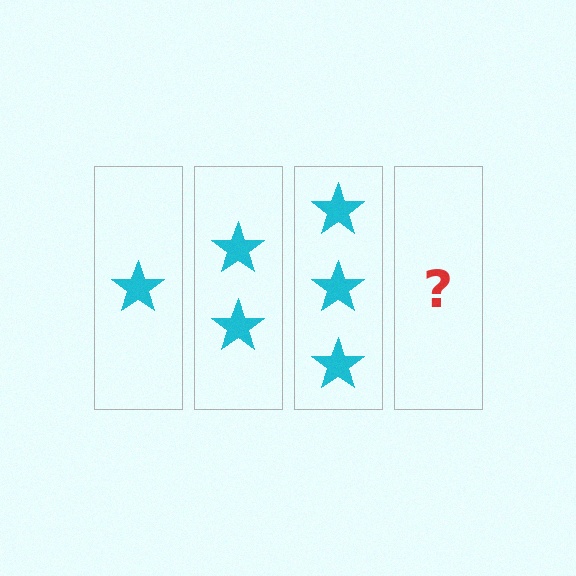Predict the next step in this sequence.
The next step is 4 stars.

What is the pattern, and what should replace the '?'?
The pattern is that each step adds one more star. The '?' should be 4 stars.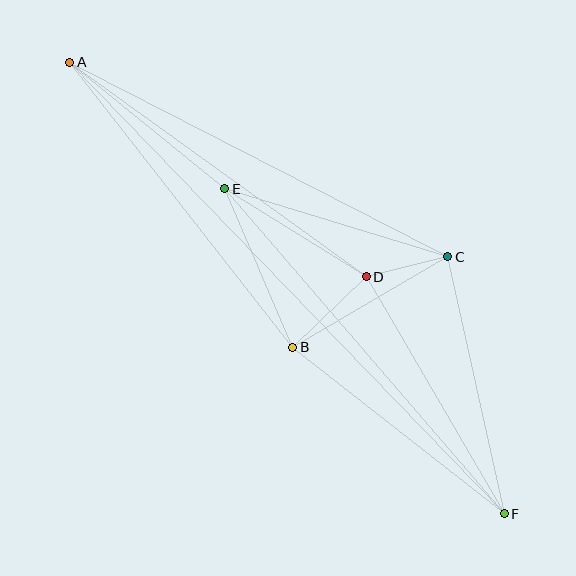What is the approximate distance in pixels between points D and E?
The distance between D and E is approximately 167 pixels.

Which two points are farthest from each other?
Points A and F are farthest from each other.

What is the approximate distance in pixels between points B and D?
The distance between B and D is approximately 102 pixels.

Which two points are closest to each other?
Points C and D are closest to each other.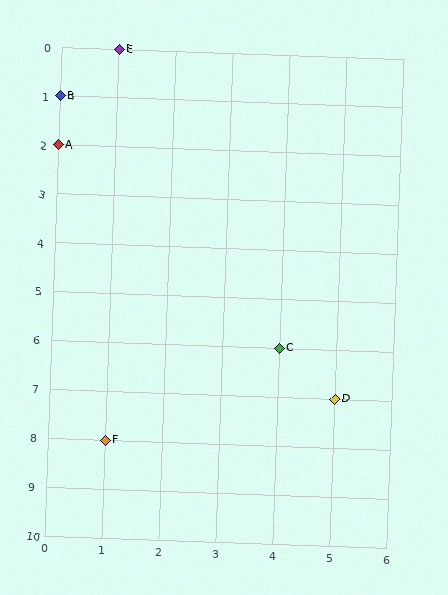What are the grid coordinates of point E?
Point E is at grid coordinates (1, 0).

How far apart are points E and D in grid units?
Points E and D are 4 columns and 7 rows apart (about 8.1 grid units diagonally).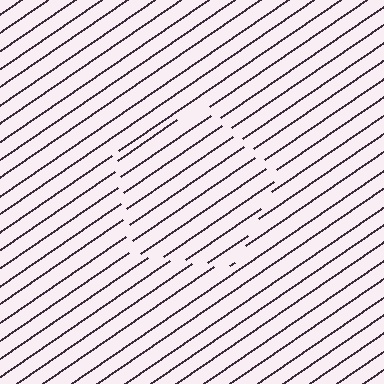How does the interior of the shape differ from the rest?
The interior of the shape contains the same grating, shifted by half a period — the contour is defined by the phase discontinuity where line-ends from the inner and outer gratings abut.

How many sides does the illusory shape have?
5 sides — the line-ends trace a pentagon.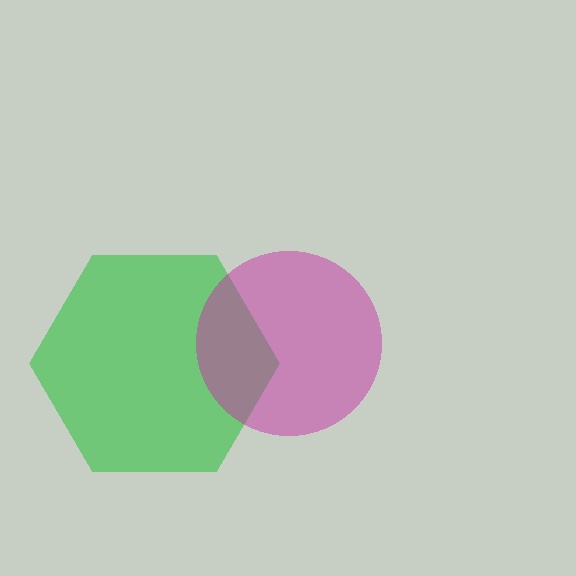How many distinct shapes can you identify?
There are 2 distinct shapes: a green hexagon, a magenta circle.